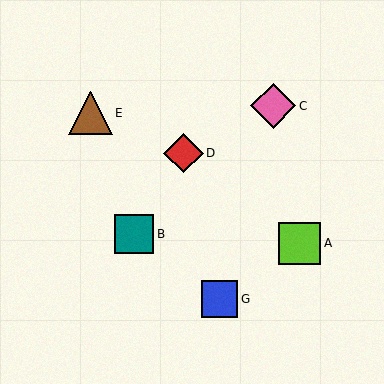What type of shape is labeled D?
Shape D is a red diamond.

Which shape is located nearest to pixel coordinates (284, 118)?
The pink diamond (labeled C) at (273, 106) is nearest to that location.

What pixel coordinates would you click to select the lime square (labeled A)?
Click at (300, 243) to select the lime square A.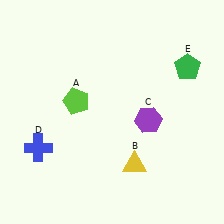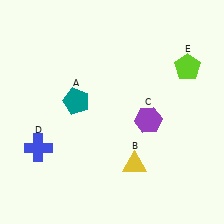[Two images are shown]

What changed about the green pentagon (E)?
In Image 1, E is green. In Image 2, it changed to lime.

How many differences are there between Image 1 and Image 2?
There are 2 differences between the two images.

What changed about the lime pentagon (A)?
In Image 1, A is lime. In Image 2, it changed to teal.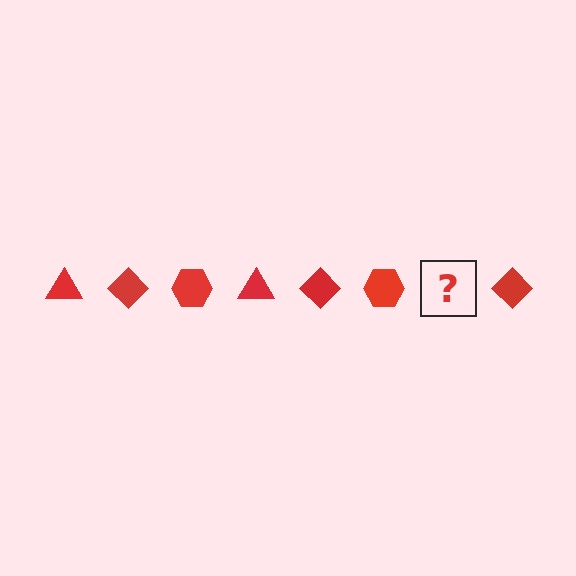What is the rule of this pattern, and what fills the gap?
The rule is that the pattern cycles through triangle, diamond, hexagon shapes in red. The gap should be filled with a red triangle.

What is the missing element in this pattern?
The missing element is a red triangle.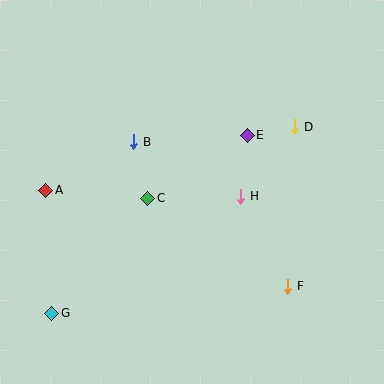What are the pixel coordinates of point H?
Point H is at (241, 196).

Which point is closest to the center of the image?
Point C at (148, 198) is closest to the center.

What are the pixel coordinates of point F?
Point F is at (288, 286).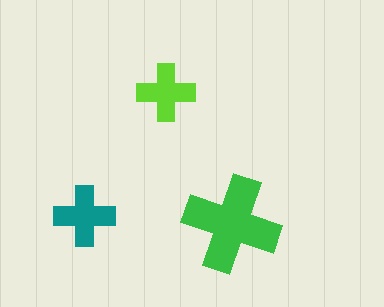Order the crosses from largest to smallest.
the green one, the teal one, the lime one.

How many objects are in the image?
There are 3 objects in the image.